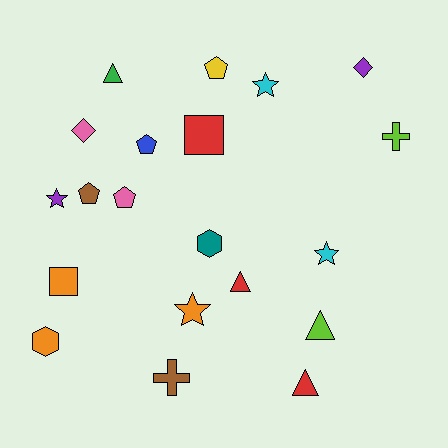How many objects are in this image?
There are 20 objects.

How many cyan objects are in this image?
There are 2 cyan objects.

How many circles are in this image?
There are no circles.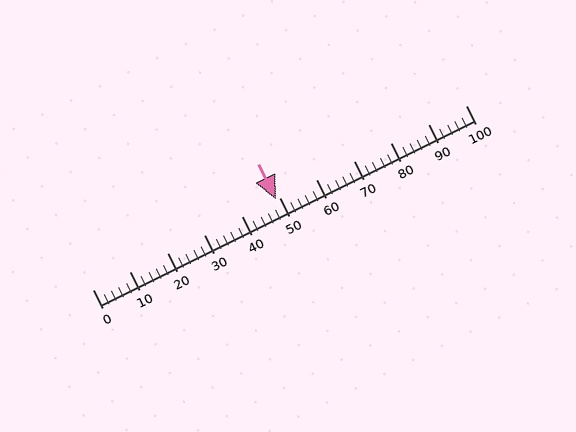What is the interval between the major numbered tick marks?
The major tick marks are spaced 10 units apart.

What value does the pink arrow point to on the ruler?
The pink arrow points to approximately 49.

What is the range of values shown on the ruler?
The ruler shows values from 0 to 100.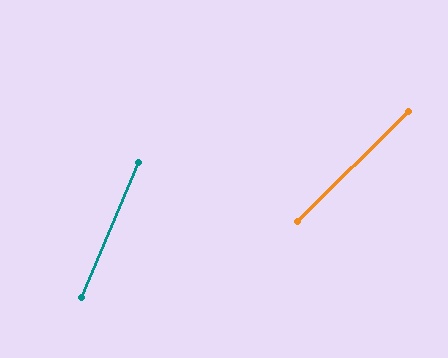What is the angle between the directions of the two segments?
Approximately 22 degrees.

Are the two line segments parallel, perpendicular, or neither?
Neither parallel nor perpendicular — they differ by about 22°.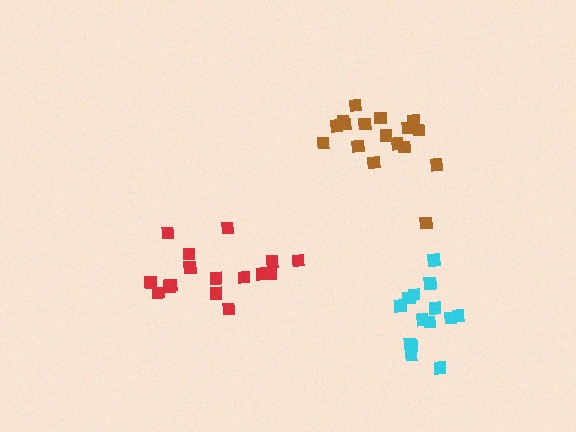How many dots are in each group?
Group 1: 16 dots, Group 2: 17 dots, Group 3: 14 dots (47 total).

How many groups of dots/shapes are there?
There are 3 groups.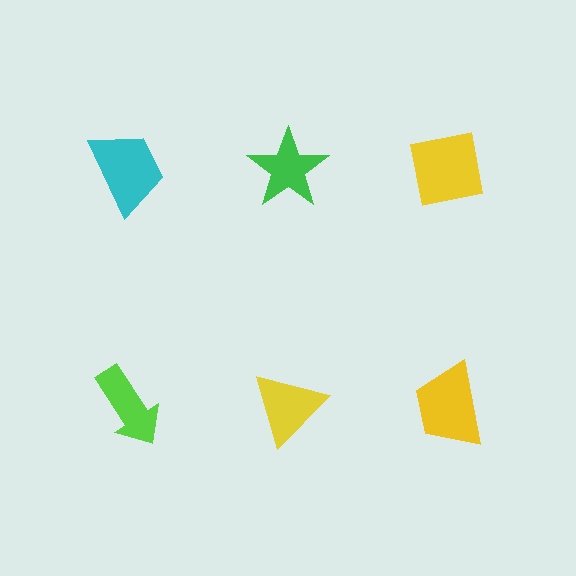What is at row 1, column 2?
A green star.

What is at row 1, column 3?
A yellow square.